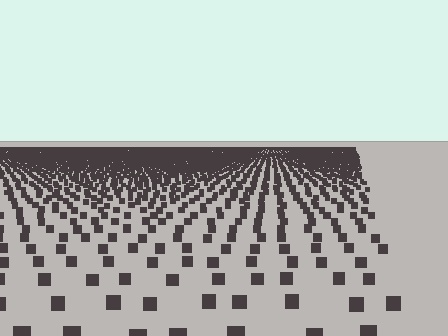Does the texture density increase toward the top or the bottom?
Density increases toward the top.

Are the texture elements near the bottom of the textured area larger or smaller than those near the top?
Larger. Near the bottom, elements are closer to the viewer and appear at a bigger on-screen size.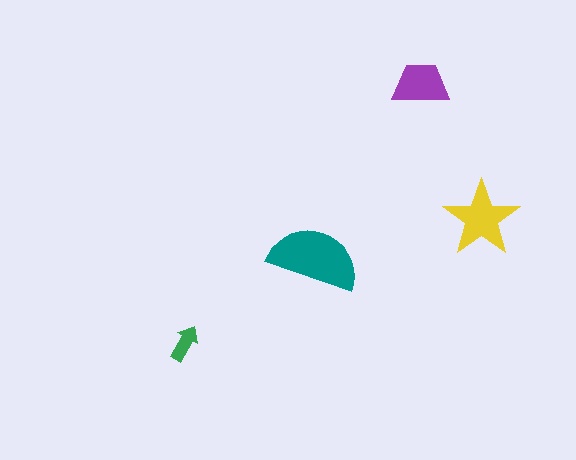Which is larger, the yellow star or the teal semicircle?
The teal semicircle.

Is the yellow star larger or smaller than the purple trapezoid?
Larger.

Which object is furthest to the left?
The green arrow is leftmost.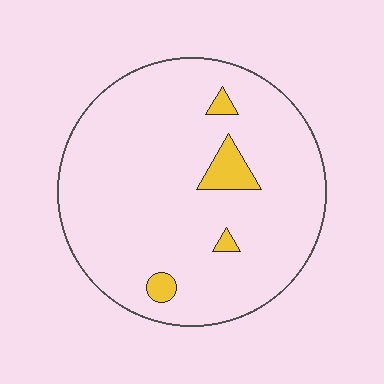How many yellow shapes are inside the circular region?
4.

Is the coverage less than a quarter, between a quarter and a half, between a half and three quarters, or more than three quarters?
Less than a quarter.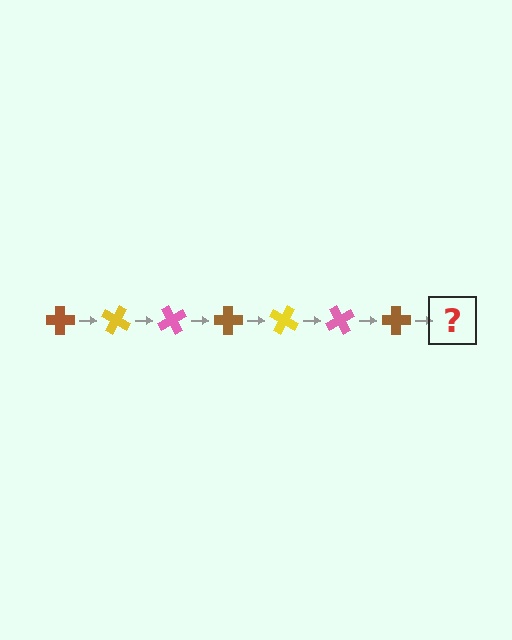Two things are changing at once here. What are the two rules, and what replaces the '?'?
The two rules are that it rotates 30 degrees each step and the color cycles through brown, yellow, and pink. The '?' should be a yellow cross, rotated 210 degrees from the start.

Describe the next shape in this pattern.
It should be a yellow cross, rotated 210 degrees from the start.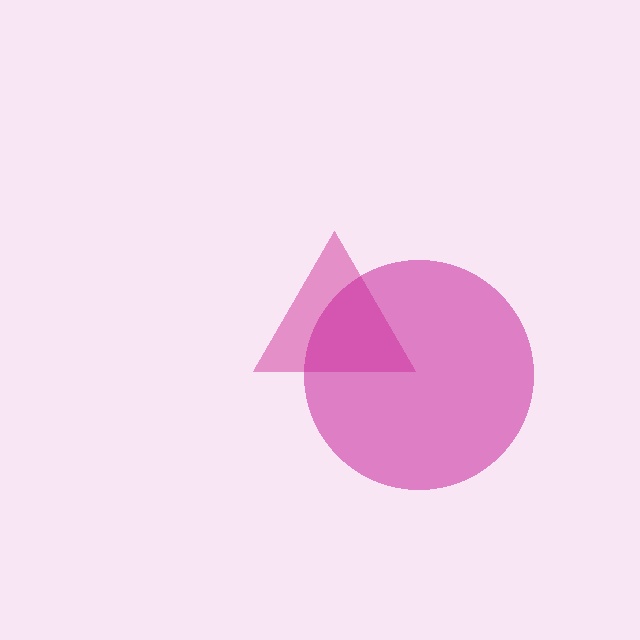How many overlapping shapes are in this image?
There are 2 overlapping shapes in the image.